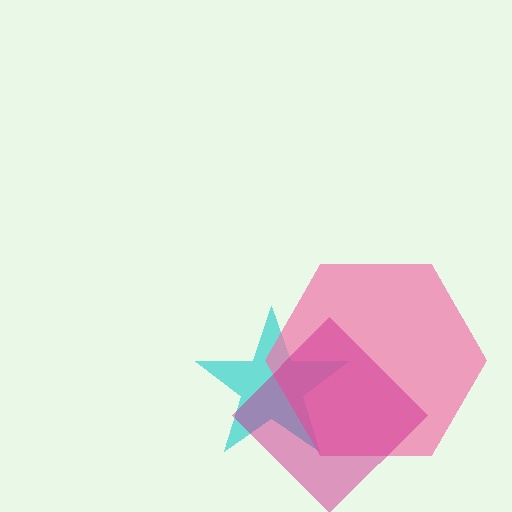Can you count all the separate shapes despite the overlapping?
Yes, there are 3 separate shapes.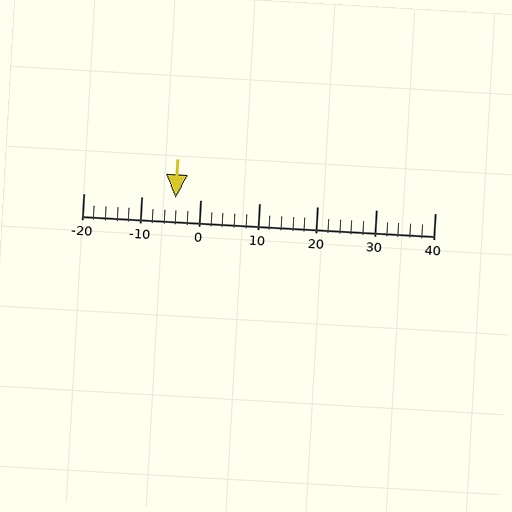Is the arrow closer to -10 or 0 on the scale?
The arrow is closer to 0.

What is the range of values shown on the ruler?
The ruler shows values from -20 to 40.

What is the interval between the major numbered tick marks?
The major tick marks are spaced 10 units apart.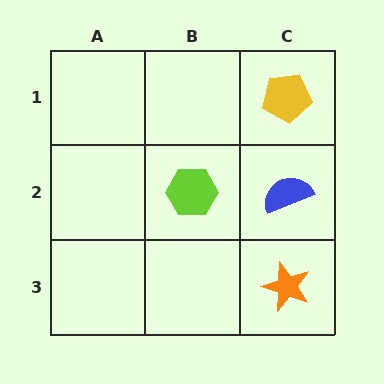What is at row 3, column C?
An orange star.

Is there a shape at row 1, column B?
No, that cell is empty.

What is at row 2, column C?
A blue semicircle.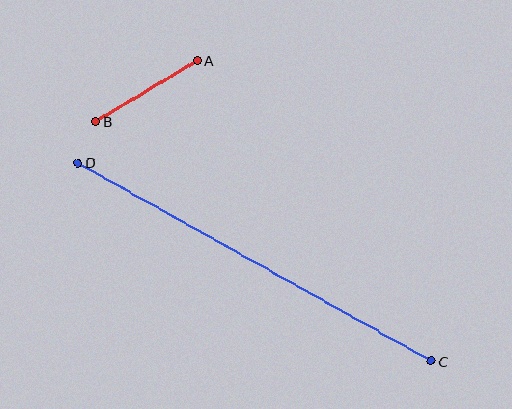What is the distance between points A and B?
The distance is approximately 118 pixels.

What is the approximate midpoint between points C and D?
The midpoint is at approximately (255, 262) pixels.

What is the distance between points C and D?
The distance is approximately 405 pixels.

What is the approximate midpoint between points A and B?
The midpoint is at approximately (147, 91) pixels.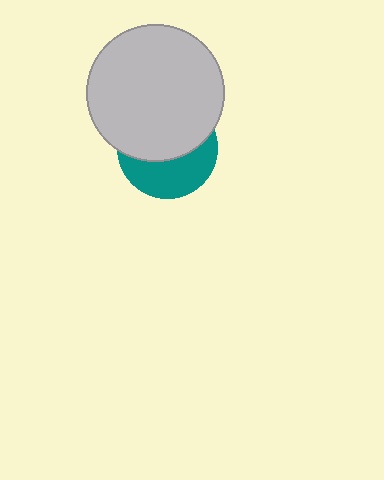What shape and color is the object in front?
The object in front is a light gray circle.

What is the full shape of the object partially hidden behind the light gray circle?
The partially hidden object is a teal circle.